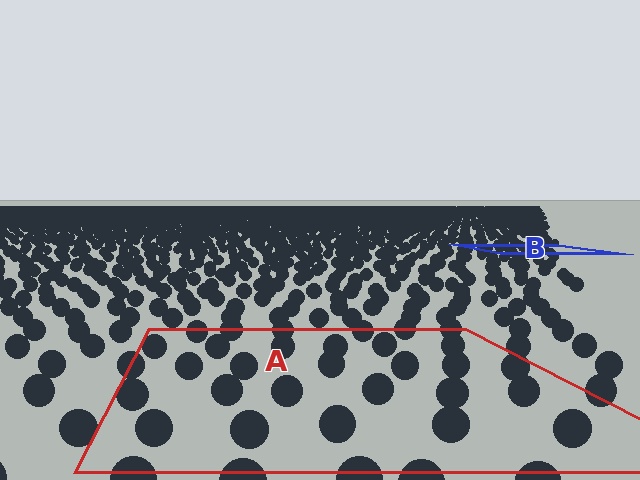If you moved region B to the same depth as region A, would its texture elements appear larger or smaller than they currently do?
They would appear larger. At a closer depth, the same texture elements are projected at a bigger on-screen size.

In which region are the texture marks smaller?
The texture marks are smaller in region B, because it is farther away.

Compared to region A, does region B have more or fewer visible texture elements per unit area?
Region B has more texture elements per unit area — they are packed more densely because it is farther away.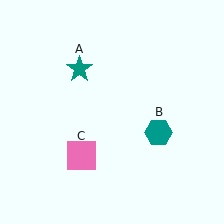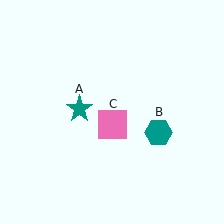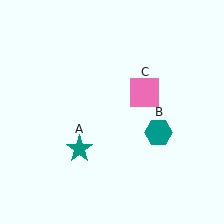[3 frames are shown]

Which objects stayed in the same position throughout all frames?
Teal hexagon (object B) remained stationary.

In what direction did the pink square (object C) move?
The pink square (object C) moved up and to the right.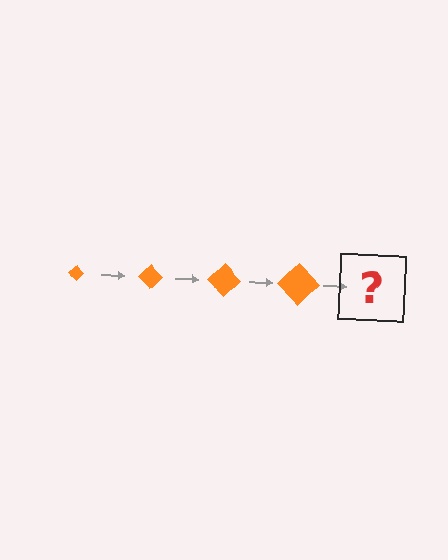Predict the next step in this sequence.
The next step is an orange diamond, larger than the previous one.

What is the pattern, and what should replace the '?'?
The pattern is that the diamond gets progressively larger each step. The '?' should be an orange diamond, larger than the previous one.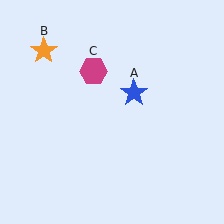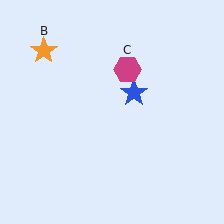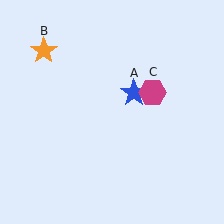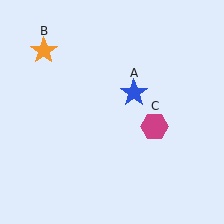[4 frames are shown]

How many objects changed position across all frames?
1 object changed position: magenta hexagon (object C).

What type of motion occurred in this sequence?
The magenta hexagon (object C) rotated clockwise around the center of the scene.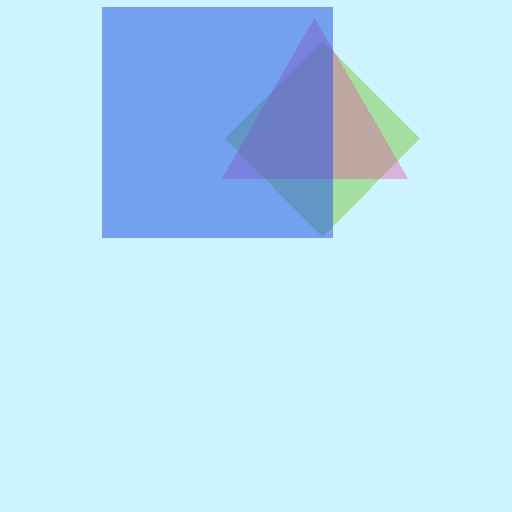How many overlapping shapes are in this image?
There are 3 overlapping shapes in the image.